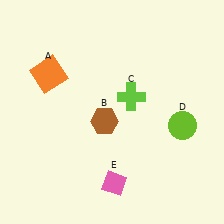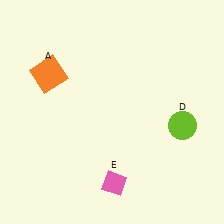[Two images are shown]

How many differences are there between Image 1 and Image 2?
There are 2 differences between the two images.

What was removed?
The brown hexagon (B), the lime cross (C) were removed in Image 2.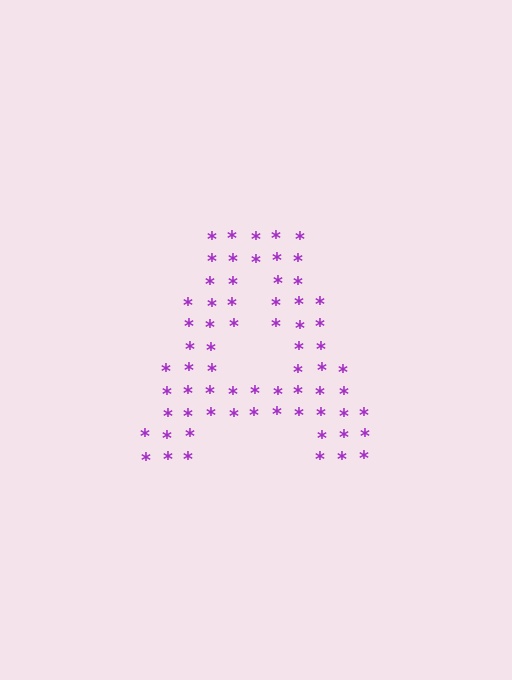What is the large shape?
The large shape is the letter A.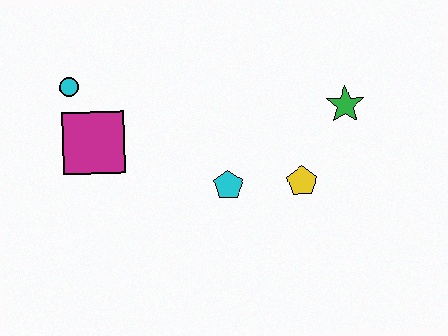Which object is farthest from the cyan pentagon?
The cyan circle is farthest from the cyan pentagon.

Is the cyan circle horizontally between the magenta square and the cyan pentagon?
No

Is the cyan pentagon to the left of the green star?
Yes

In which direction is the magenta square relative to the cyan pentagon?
The magenta square is to the left of the cyan pentagon.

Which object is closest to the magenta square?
The cyan circle is closest to the magenta square.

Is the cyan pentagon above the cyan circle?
No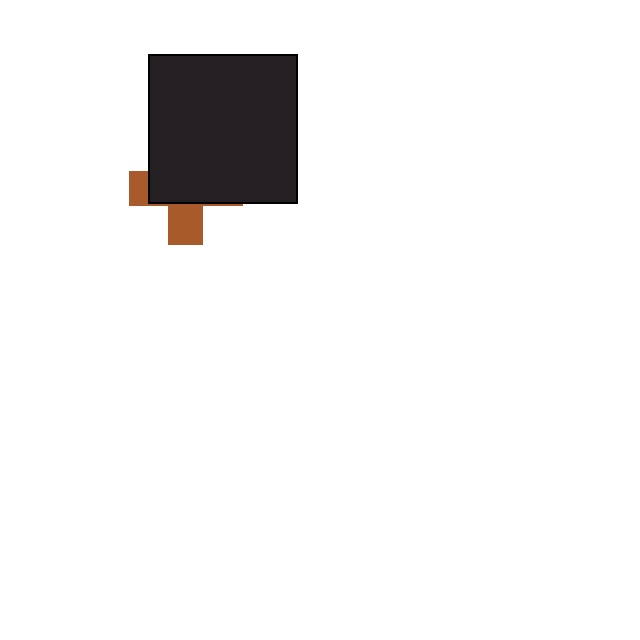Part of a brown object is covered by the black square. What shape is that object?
It is a cross.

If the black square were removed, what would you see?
You would see the complete brown cross.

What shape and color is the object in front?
The object in front is a black square.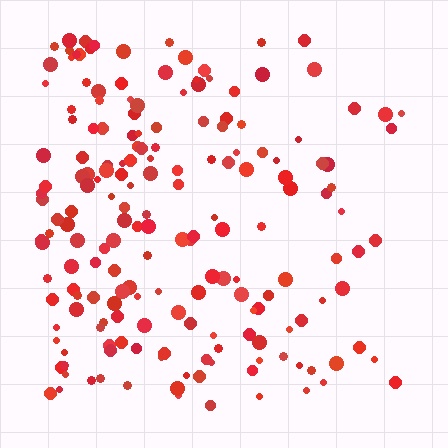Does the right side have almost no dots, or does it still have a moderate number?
Still a moderate number, just noticeably fewer than the left.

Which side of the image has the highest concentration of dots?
The left.